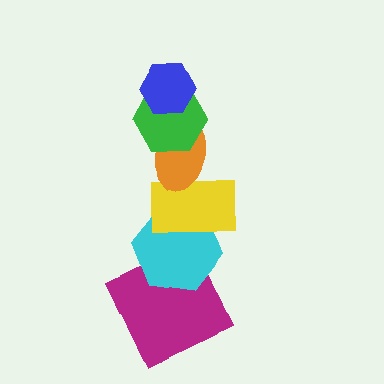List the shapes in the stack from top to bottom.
From top to bottom: the blue hexagon, the green hexagon, the orange ellipse, the yellow rectangle, the cyan hexagon, the magenta square.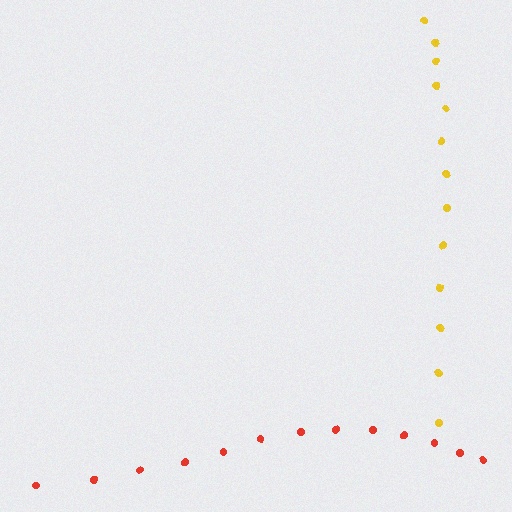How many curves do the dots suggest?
There are 2 distinct paths.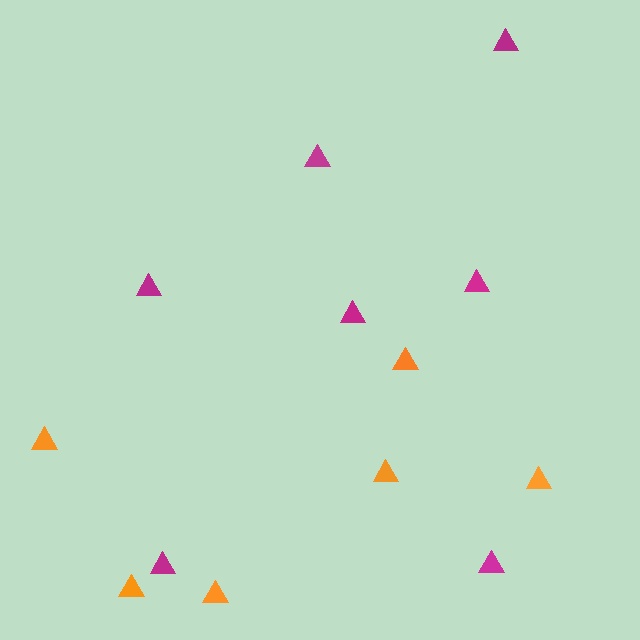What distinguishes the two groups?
There are 2 groups: one group of magenta triangles (7) and one group of orange triangles (6).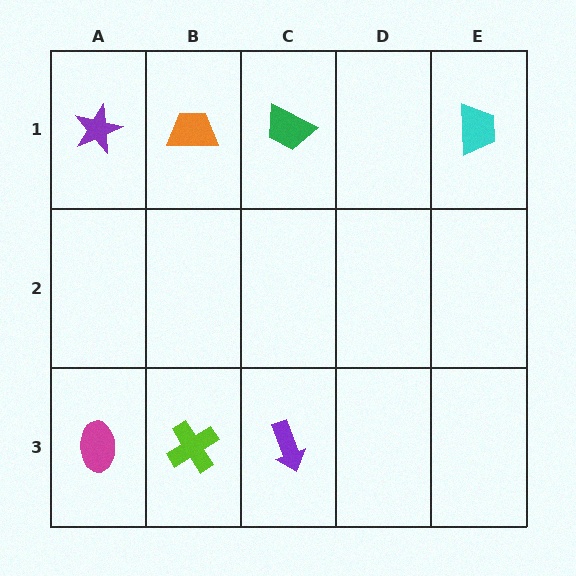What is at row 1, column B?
An orange trapezoid.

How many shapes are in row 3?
3 shapes.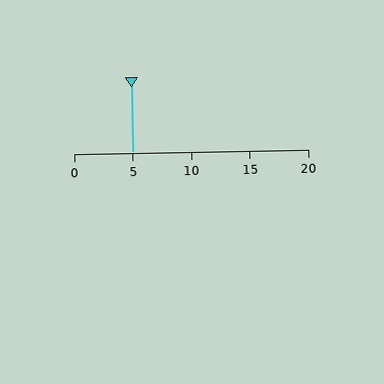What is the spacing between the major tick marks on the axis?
The major ticks are spaced 5 apart.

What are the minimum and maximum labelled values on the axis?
The axis runs from 0 to 20.